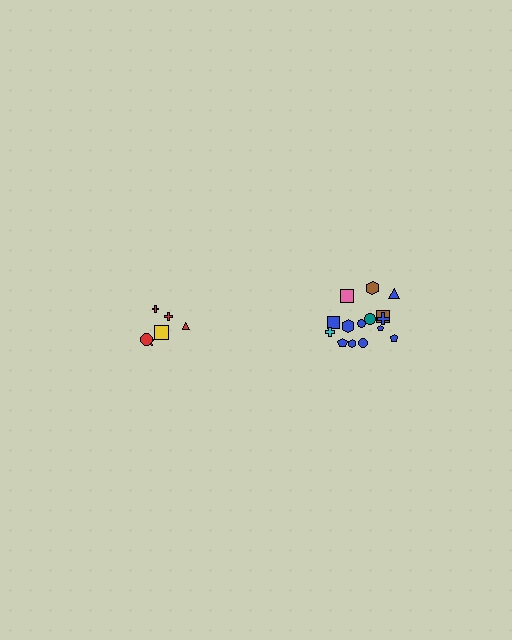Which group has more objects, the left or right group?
The right group.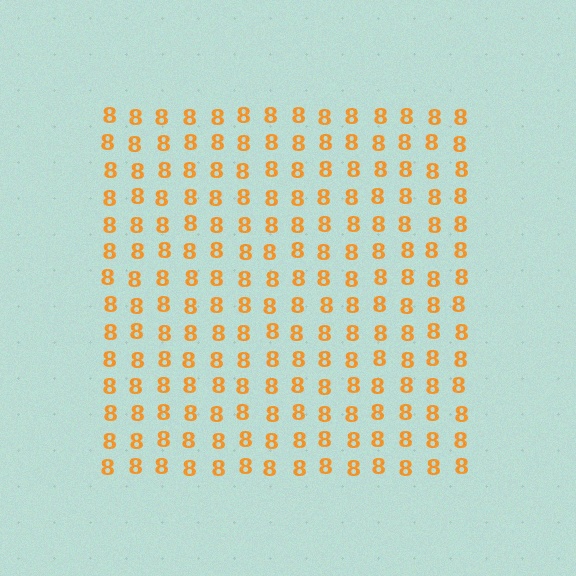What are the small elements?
The small elements are digit 8's.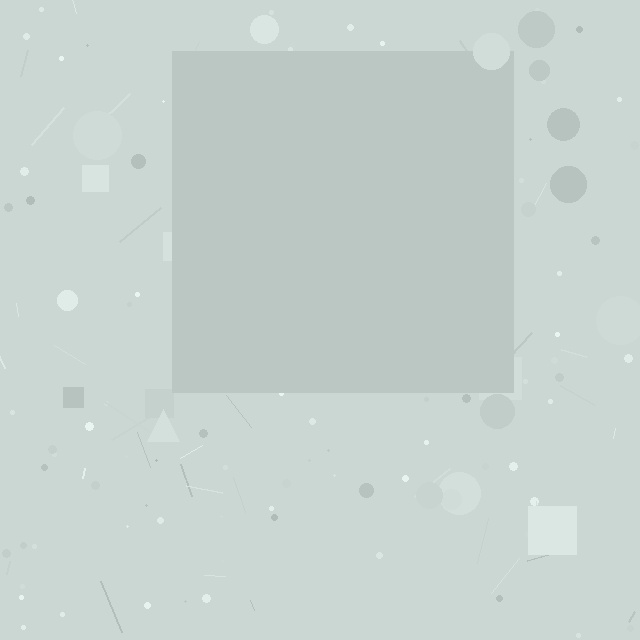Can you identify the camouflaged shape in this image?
The camouflaged shape is a square.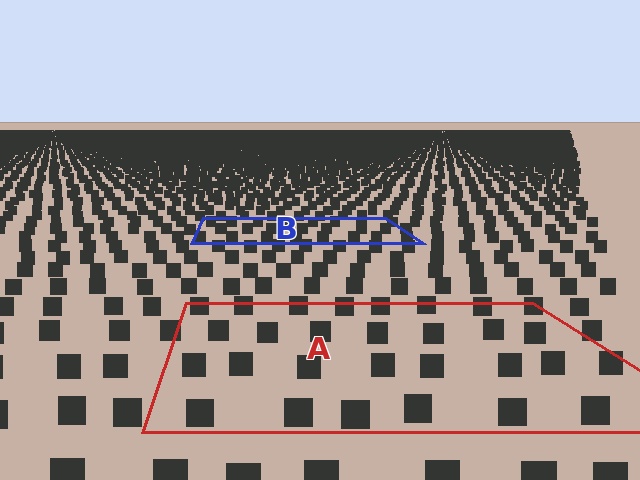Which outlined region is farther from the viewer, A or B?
Region B is farther from the viewer — the texture elements inside it appear smaller and more densely packed.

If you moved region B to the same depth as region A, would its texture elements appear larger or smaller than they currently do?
They would appear larger. At a closer depth, the same texture elements are projected at a bigger on-screen size.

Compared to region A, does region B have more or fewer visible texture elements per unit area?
Region B has more texture elements per unit area — they are packed more densely because it is farther away.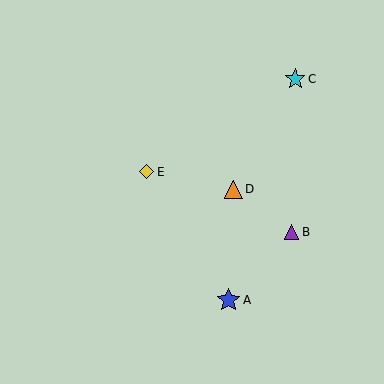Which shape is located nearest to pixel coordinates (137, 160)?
The yellow diamond (labeled E) at (147, 172) is nearest to that location.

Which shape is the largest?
The blue star (labeled A) is the largest.